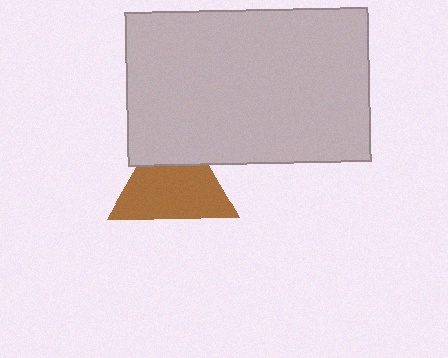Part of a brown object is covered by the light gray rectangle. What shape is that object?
It is a triangle.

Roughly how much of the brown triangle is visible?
Most of it is visible (roughly 70%).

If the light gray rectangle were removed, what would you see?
You would see the complete brown triangle.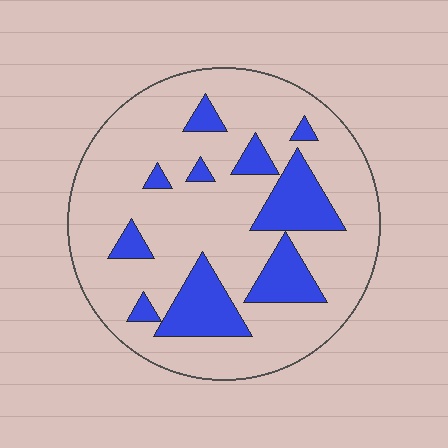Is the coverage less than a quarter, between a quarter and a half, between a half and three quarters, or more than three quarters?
Less than a quarter.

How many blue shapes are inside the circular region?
10.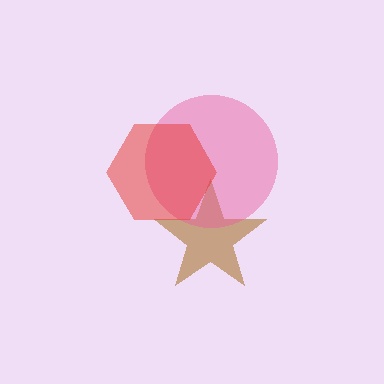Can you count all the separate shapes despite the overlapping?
Yes, there are 3 separate shapes.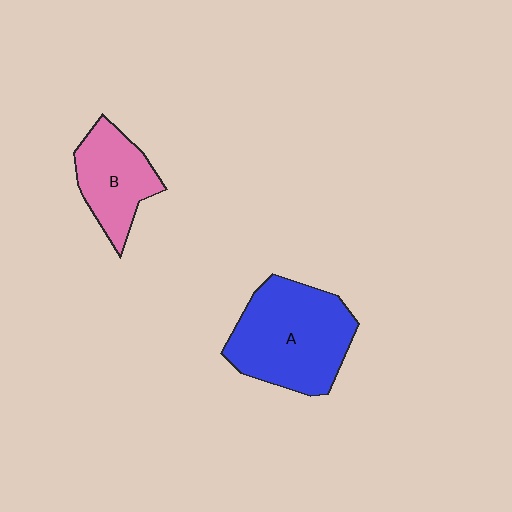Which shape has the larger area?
Shape A (blue).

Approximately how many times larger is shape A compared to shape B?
Approximately 1.7 times.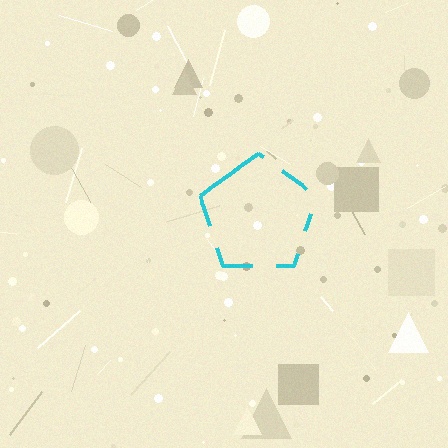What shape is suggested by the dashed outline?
The dashed outline suggests a pentagon.